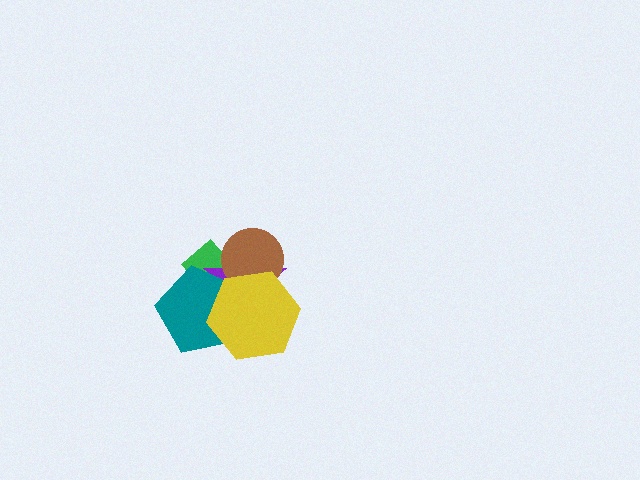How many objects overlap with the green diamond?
3 objects overlap with the green diamond.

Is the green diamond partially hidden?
Yes, it is partially covered by another shape.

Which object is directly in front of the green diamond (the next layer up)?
The purple star is directly in front of the green diamond.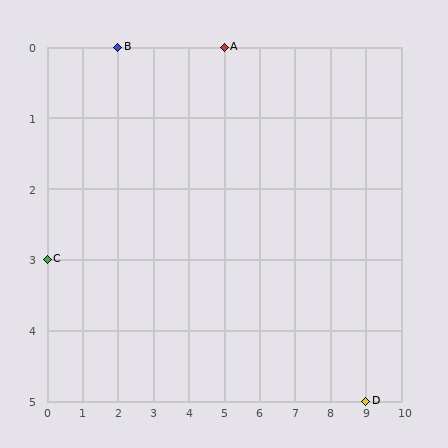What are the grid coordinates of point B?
Point B is at grid coordinates (2, 0).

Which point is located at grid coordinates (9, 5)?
Point D is at (9, 5).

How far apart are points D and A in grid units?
Points D and A are 4 columns and 5 rows apart (about 6.4 grid units diagonally).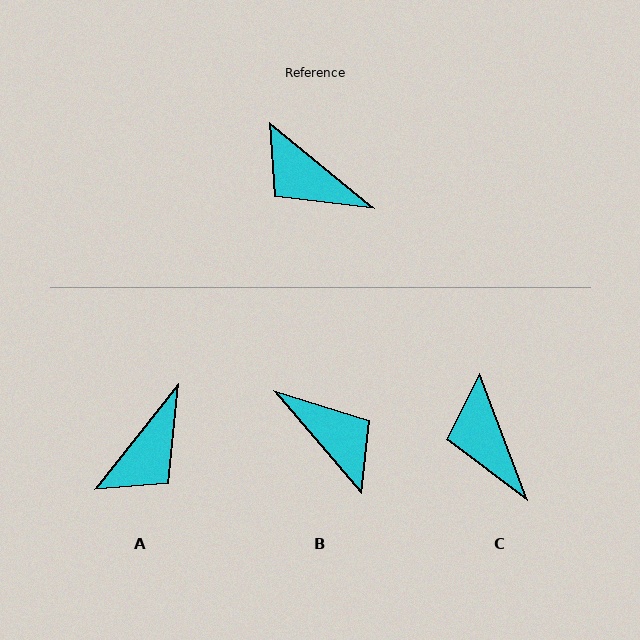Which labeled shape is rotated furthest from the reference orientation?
B, about 170 degrees away.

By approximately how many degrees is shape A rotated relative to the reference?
Approximately 91 degrees counter-clockwise.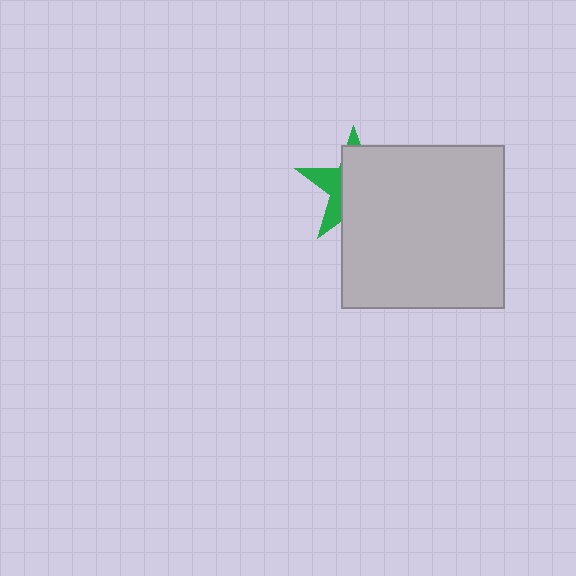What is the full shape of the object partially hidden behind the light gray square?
The partially hidden object is a green star.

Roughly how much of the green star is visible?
A small part of it is visible (roughly 33%).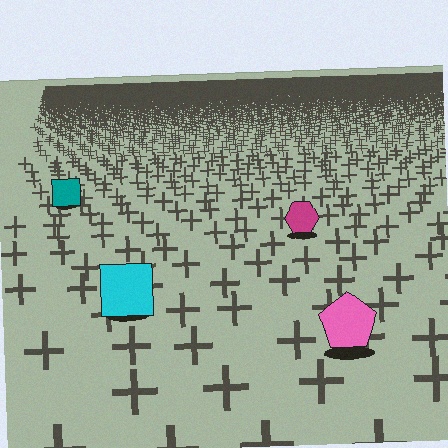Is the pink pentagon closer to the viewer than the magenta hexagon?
Yes. The pink pentagon is closer — you can tell from the texture gradient: the ground texture is coarser near it.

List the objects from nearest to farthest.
From nearest to farthest: the pink pentagon, the cyan square, the magenta hexagon, the teal square.